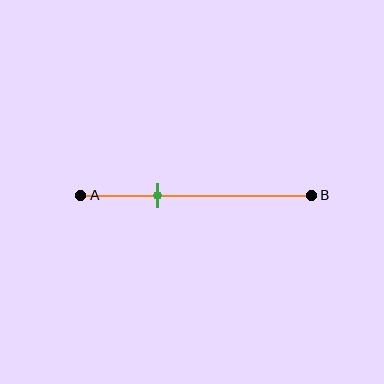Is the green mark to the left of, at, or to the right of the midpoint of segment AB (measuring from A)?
The green mark is to the left of the midpoint of segment AB.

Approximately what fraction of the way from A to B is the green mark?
The green mark is approximately 35% of the way from A to B.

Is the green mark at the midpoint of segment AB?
No, the mark is at about 35% from A, not at the 50% midpoint.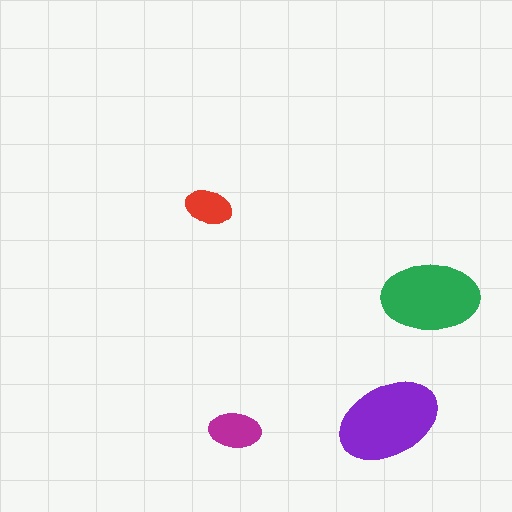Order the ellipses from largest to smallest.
the purple one, the green one, the magenta one, the red one.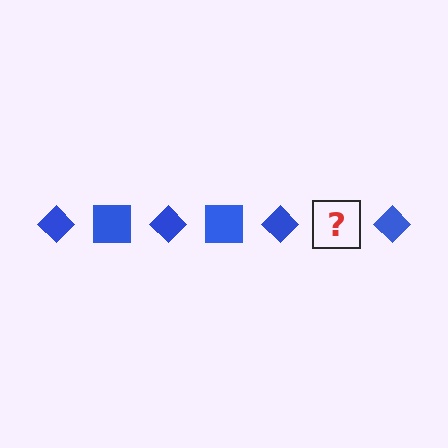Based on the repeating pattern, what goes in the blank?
The blank should be a blue square.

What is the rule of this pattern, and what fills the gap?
The rule is that the pattern cycles through diamond, square shapes in blue. The gap should be filled with a blue square.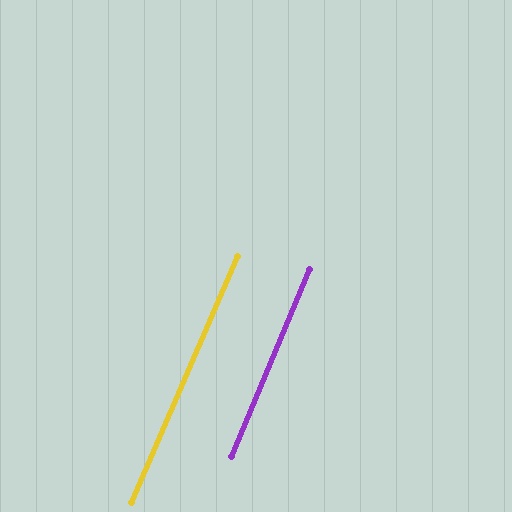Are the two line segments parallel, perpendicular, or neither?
Parallel — their directions differ by only 0.7°.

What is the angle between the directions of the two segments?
Approximately 1 degree.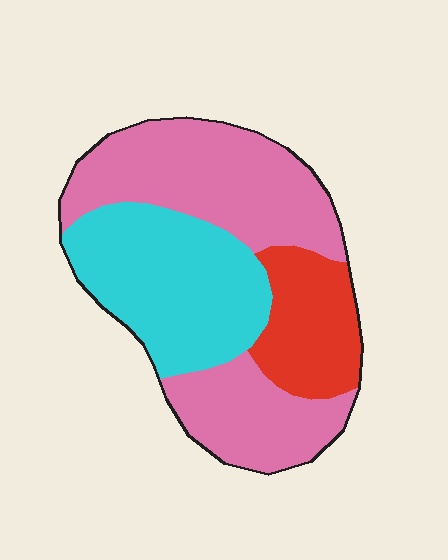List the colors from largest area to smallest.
From largest to smallest: pink, cyan, red.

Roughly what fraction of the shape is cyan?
Cyan covers around 30% of the shape.